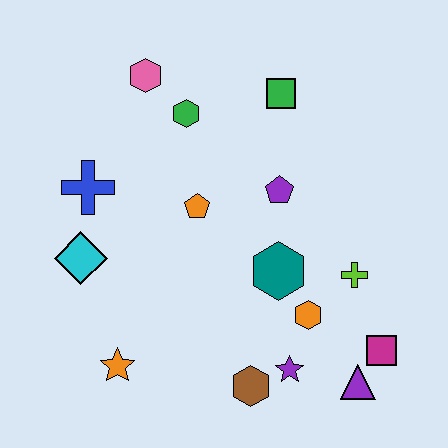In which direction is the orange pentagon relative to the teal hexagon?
The orange pentagon is to the left of the teal hexagon.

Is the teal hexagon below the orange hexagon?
No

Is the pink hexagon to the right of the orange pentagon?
No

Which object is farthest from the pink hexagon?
The purple triangle is farthest from the pink hexagon.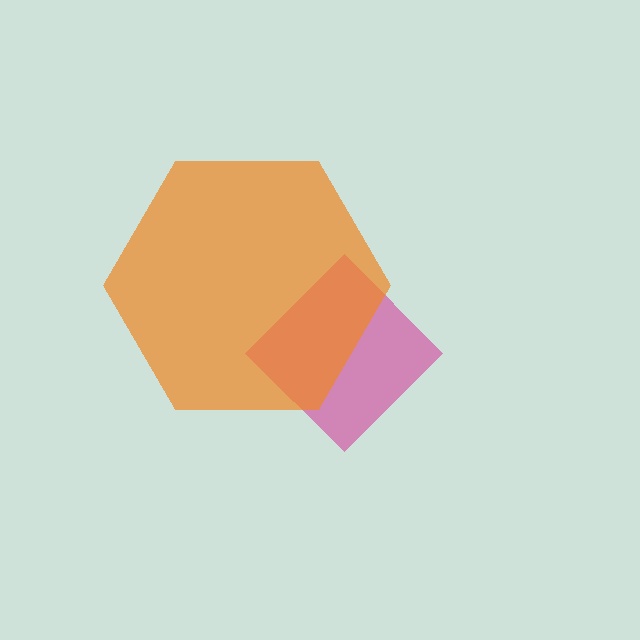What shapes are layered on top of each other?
The layered shapes are: a magenta diamond, an orange hexagon.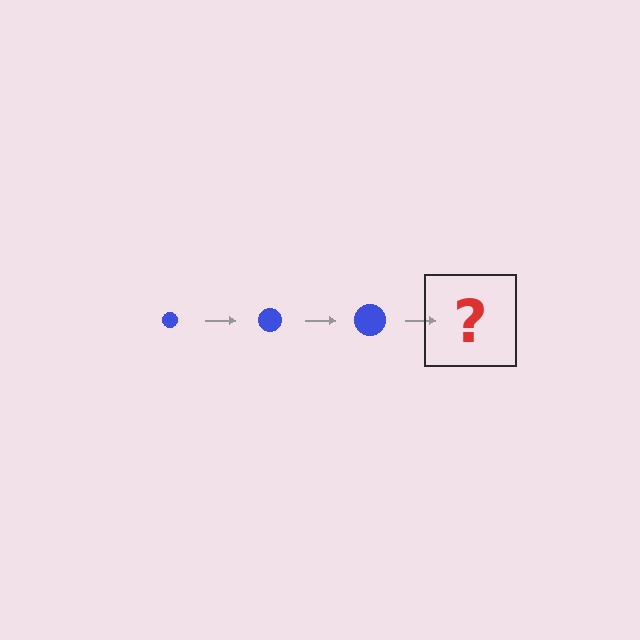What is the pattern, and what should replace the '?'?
The pattern is that the circle gets progressively larger each step. The '?' should be a blue circle, larger than the previous one.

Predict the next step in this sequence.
The next step is a blue circle, larger than the previous one.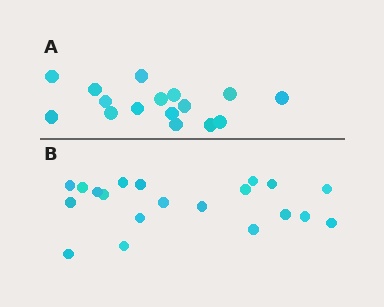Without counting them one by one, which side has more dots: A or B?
Region B (the bottom region) has more dots.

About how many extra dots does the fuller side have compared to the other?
Region B has about 4 more dots than region A.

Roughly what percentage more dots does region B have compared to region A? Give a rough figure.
About 25% more.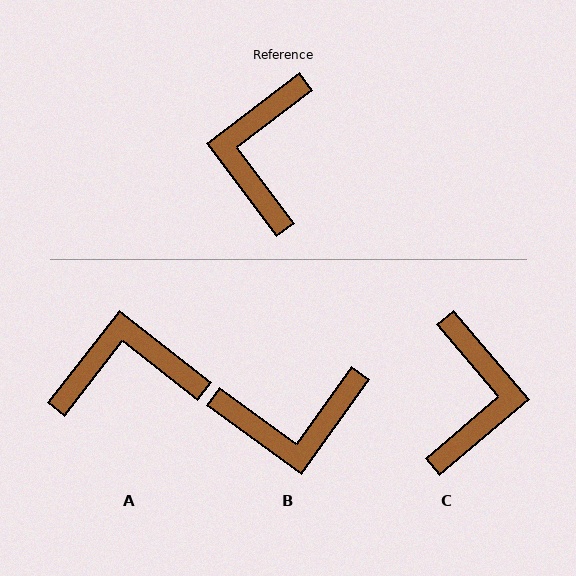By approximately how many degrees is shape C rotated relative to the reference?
Approximately 177 degrees clockwise.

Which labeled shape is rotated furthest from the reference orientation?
C, about 177 degrees away.